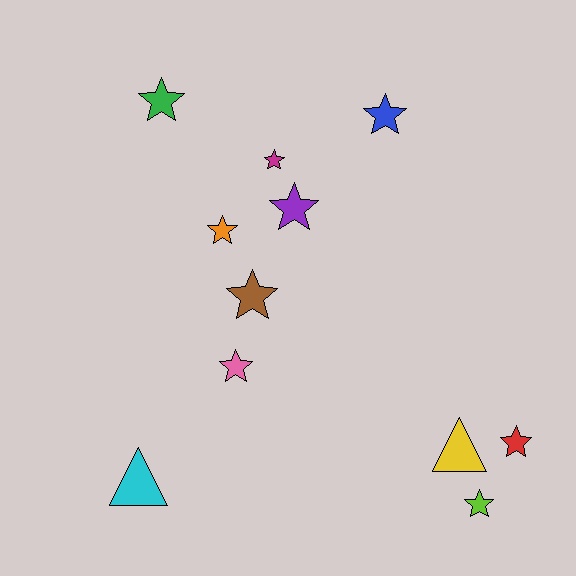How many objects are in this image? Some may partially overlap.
There are 11 objects.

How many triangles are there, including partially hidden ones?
There are 2 triangles.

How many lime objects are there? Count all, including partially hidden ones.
There is 1 lime object.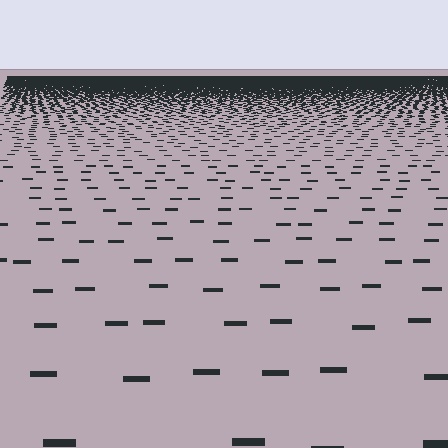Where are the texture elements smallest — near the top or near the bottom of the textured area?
Near the top.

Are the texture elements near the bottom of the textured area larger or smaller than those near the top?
Larger. Near the bottom, elements are closer to the viewer and appear at a bigger on-screen size.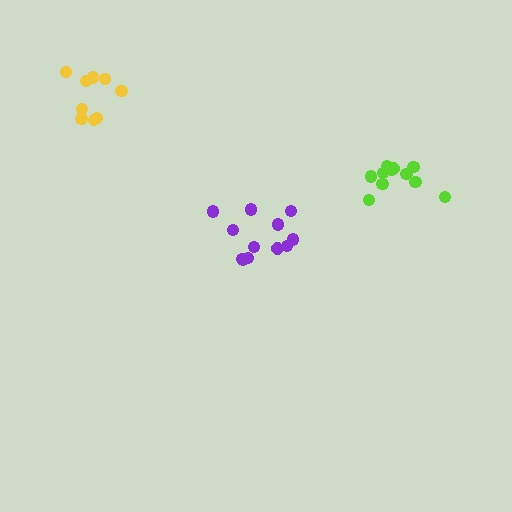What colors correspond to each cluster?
The clusters are colored: purple, yellow, lime.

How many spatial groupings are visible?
There are 3 spatial groupings.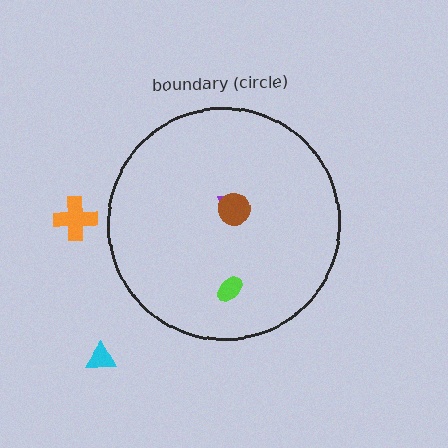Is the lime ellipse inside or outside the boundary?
Inside.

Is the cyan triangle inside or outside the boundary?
Outside.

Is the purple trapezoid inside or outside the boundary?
Inside.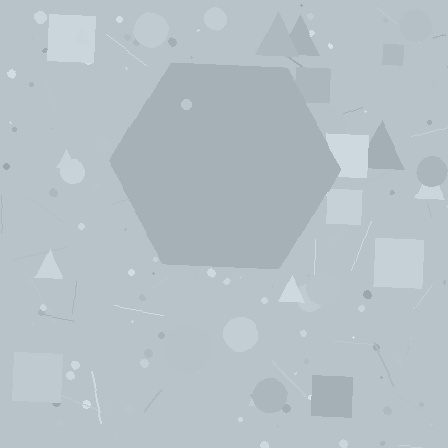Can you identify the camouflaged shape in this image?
The camouflaged shape is a hexagon.